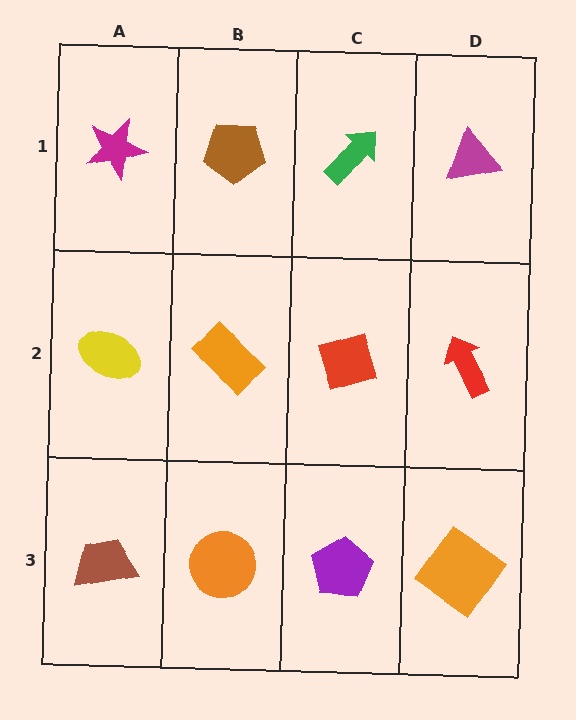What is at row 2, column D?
A red arrow.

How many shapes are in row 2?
4 shapes.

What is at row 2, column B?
An orange rectangle.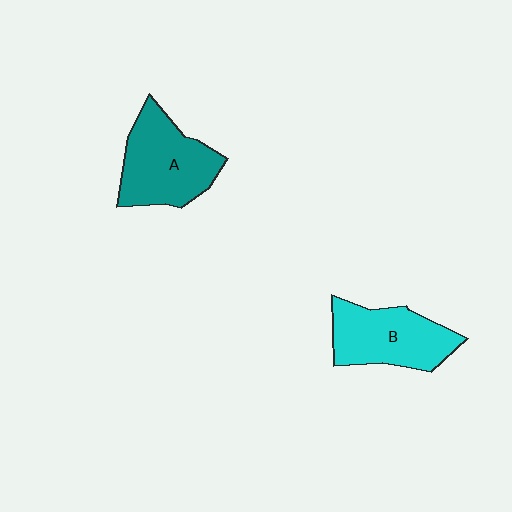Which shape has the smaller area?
Shape B (cyan).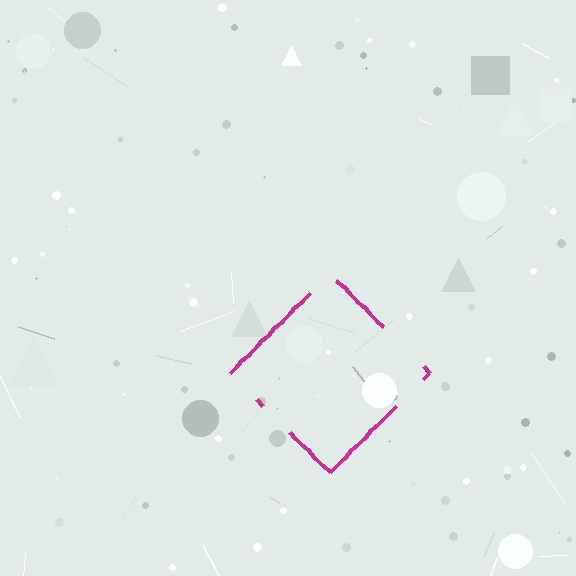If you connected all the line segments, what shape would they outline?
They would outline a diamond.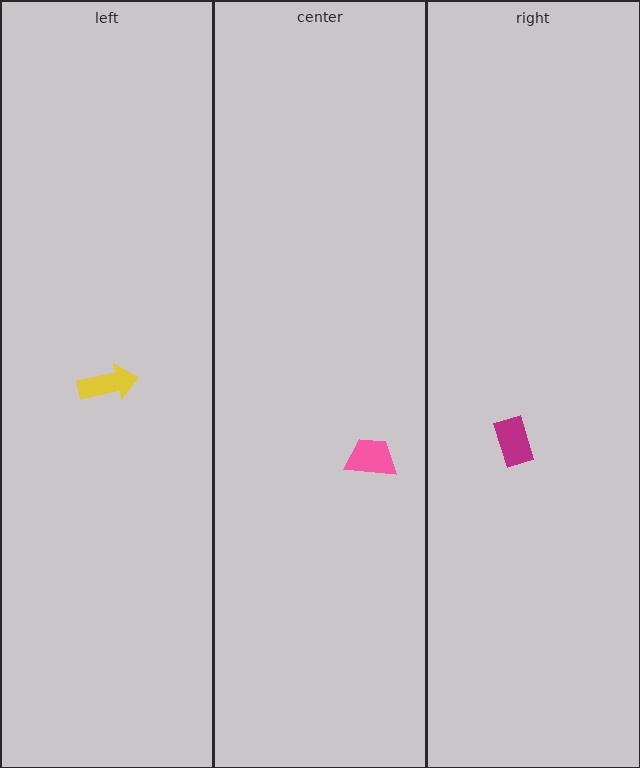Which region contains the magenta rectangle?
The right region.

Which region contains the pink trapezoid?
The center region.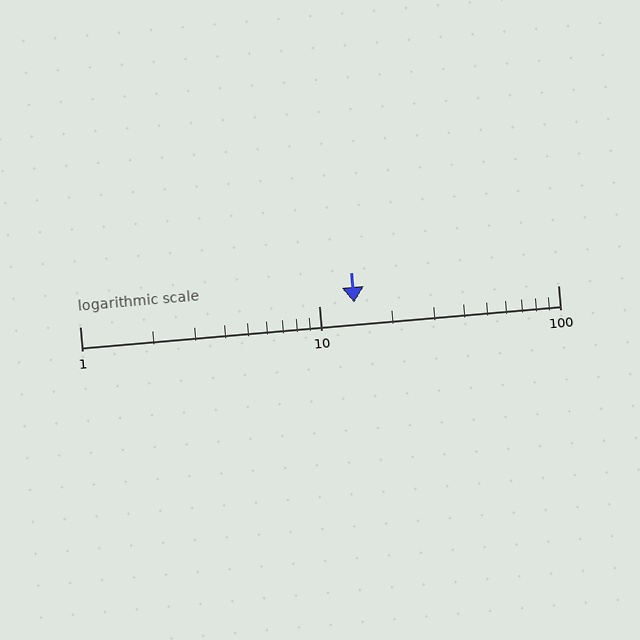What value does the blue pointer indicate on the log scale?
The pointer indicates approximately 14.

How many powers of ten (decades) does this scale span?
The scale spans 2 decades, from 1 to 100.